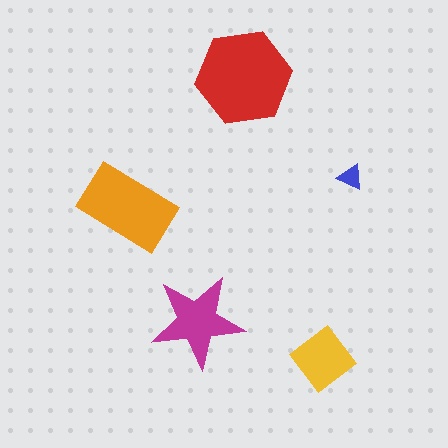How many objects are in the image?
There are 5 objects in the image.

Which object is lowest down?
The yellow diamond is bottommost.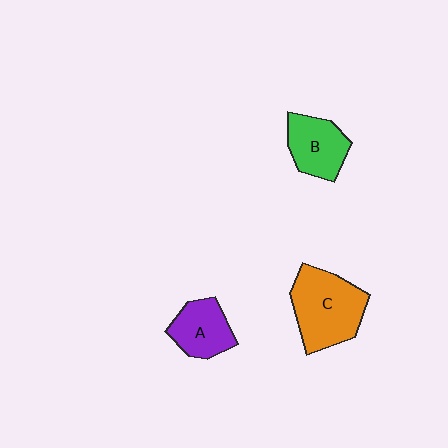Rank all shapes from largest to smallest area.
From largest to smallest: C (orange), B (green), A (purple).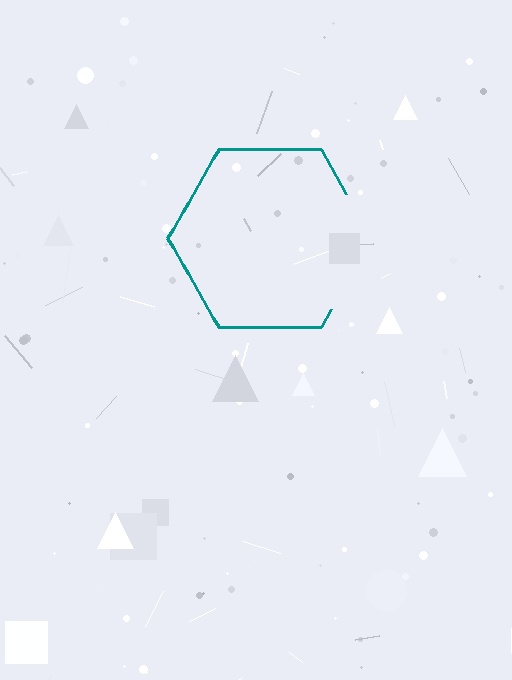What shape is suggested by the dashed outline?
The dashed outline suggests a hexagon.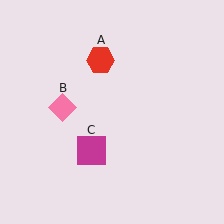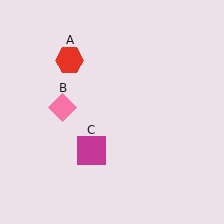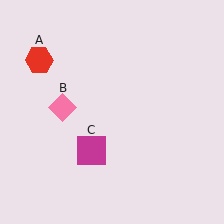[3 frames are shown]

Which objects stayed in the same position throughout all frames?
Pink diamond (object B) and magenta square (object C) remained stationary.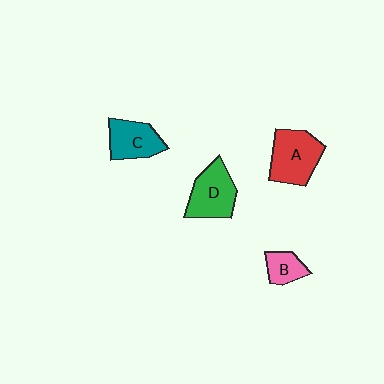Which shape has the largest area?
Shape A (red).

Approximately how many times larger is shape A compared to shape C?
Approximately 1.3 times.